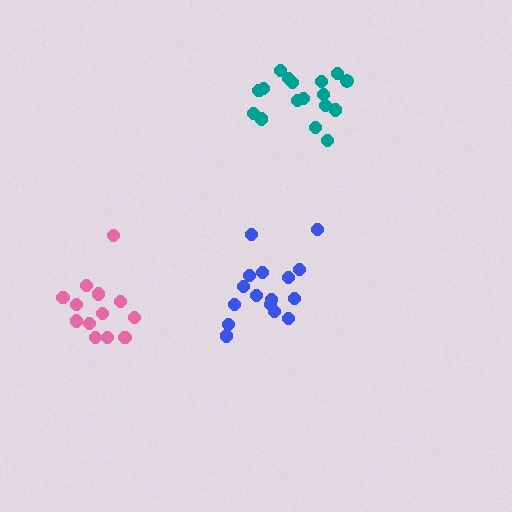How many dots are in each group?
Group 1: 16 dots, Group 2: 17 dots, Group 3: 13 dots (46 total).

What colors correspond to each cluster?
The clusters are colored: blue, teal, pink.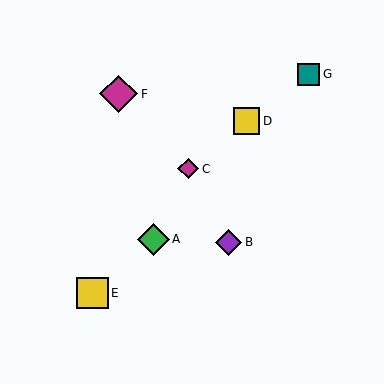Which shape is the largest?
The magenta diamond (labeled F) is the largest.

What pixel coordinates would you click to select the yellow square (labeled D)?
Click at (247, 121) to select the yellow square D.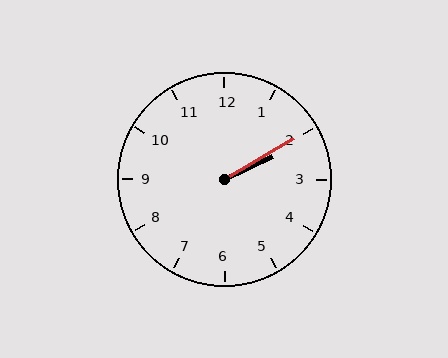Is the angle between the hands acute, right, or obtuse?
It is acute.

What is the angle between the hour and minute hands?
Approximately 5 degrees.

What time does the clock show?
2:10.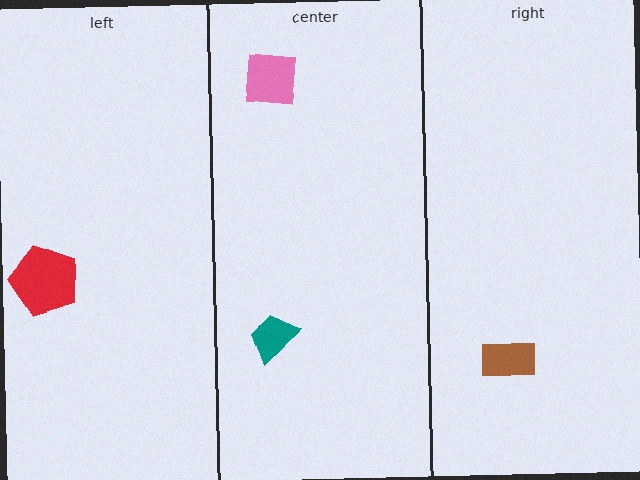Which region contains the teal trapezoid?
The center region.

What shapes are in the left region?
The red pentagon.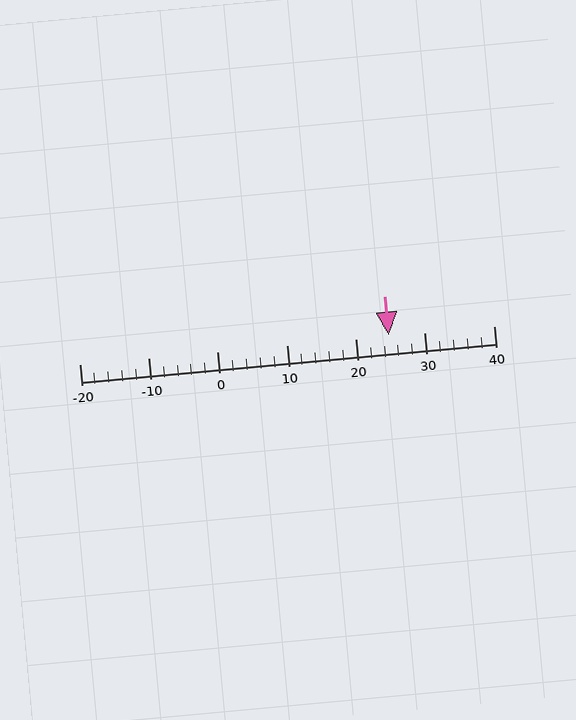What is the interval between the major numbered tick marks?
The major tick marks are spaced 10 units apart.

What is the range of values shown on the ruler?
The ruler shows values from -20 to 40.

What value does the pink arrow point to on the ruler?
The pink arrow points to approximately 25.